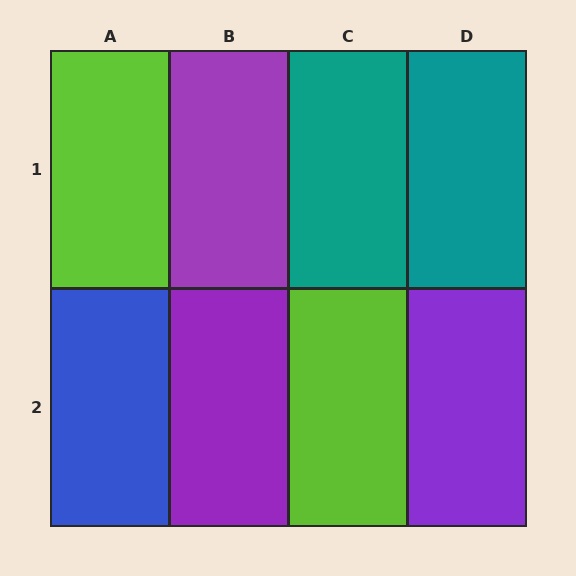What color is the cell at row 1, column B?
Purple.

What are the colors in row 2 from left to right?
Blue, purple, lime, purple.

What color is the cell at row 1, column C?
Teal.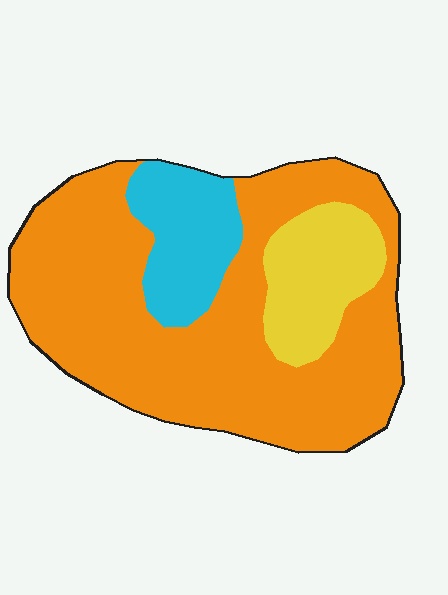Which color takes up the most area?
Orange, at roughly 70%.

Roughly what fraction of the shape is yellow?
Yellow takes up about one sixth (1/6) of the shape.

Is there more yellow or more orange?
Orange.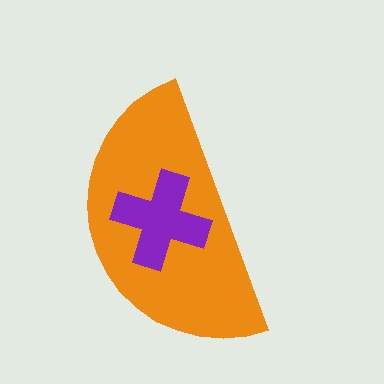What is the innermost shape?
The purple cross.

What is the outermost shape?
The orange semicircle.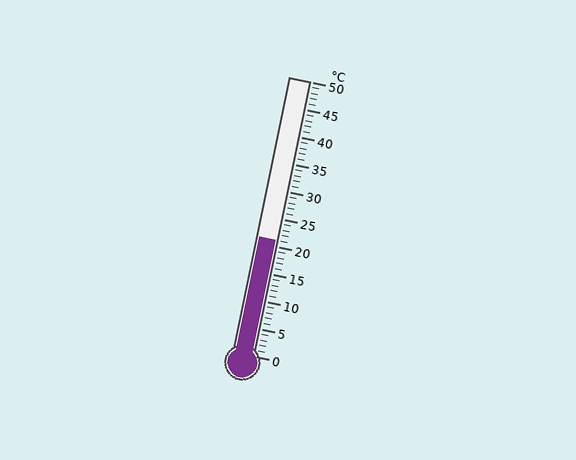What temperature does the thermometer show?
The thermometer shows approximately 21°C.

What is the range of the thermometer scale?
The thermometer scale ranges from 0°C to 50°C.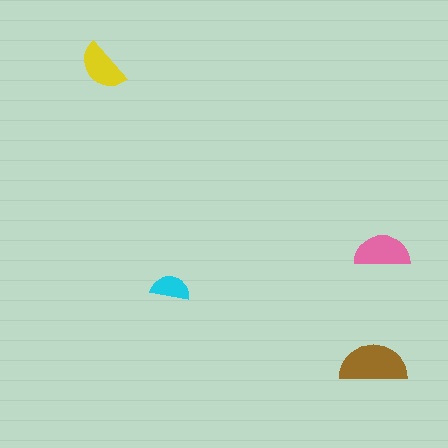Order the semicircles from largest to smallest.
the brown one, the pink one, the yellow one, the cyan one.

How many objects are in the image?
There are 4 objects in the image.